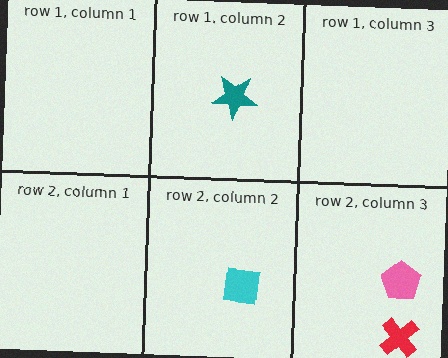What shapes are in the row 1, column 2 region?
The teal star.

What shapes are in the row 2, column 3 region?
The pink pentagon, the red cross.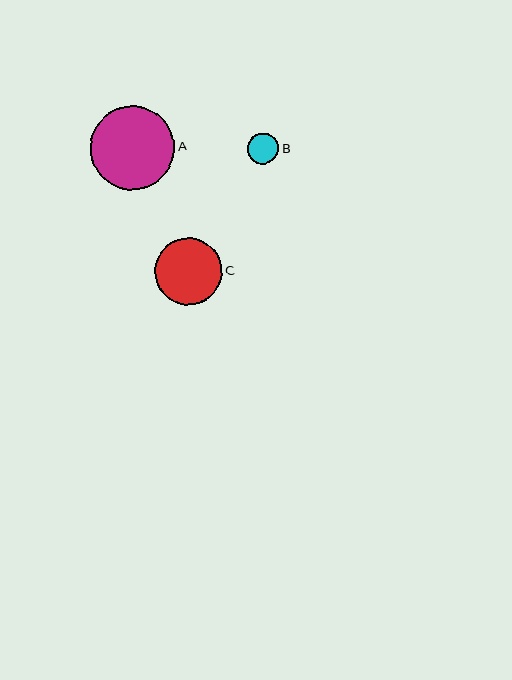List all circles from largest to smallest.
From largest to smallest: A, C, B.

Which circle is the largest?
Circle A is the largest with a size of approximately 84 pixels.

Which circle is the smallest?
Circle B is the smallest with a size of approximately 31 pixels.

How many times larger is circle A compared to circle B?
Circle A is approximately 2.7 times the size of circle B.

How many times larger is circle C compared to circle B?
Circle C is approximately 2.2 times the size of circle B.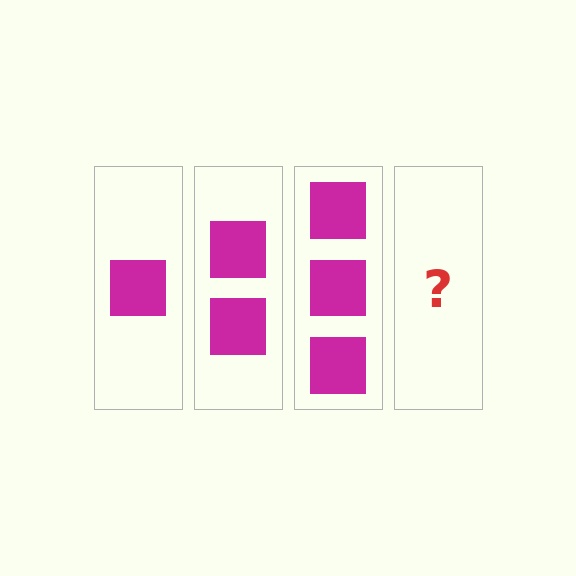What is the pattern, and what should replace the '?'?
The pattern is that each step adds one more square. The '?' should be 4 squares.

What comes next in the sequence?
The next element should be 4 squares.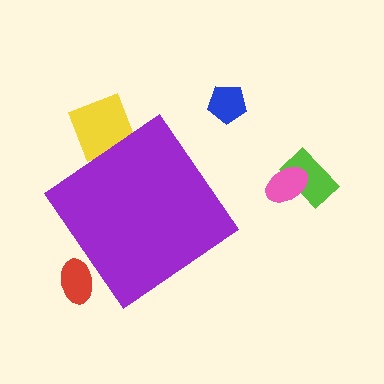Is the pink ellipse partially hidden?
No, the pink ellipse is fully visible.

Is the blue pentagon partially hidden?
No, the blue pentagon is fully visible.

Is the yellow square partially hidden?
Yes, the yellow square is partially hidden behind the purple diamond.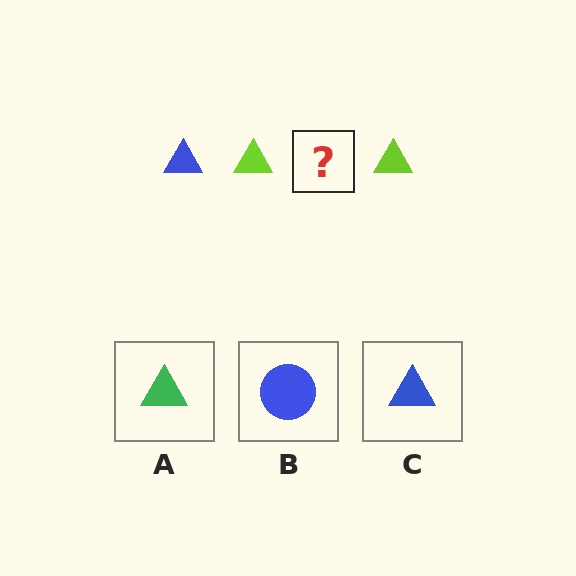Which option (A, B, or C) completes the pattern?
C.